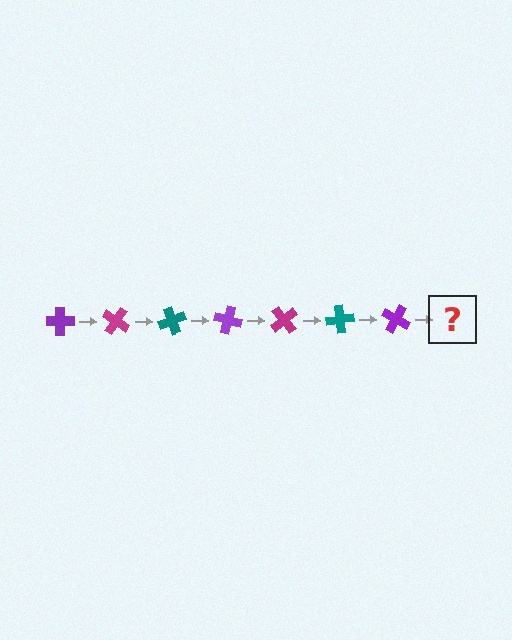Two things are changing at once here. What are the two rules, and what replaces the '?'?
The two rules are that it rotates 35 degrees each step and the color cycles through purple, magenta, and teal. The '?' should be a magenta cross, rotated 245 degrees from the start.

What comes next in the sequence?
The next element should be a magenta cross, rotated 245 degrees from the start.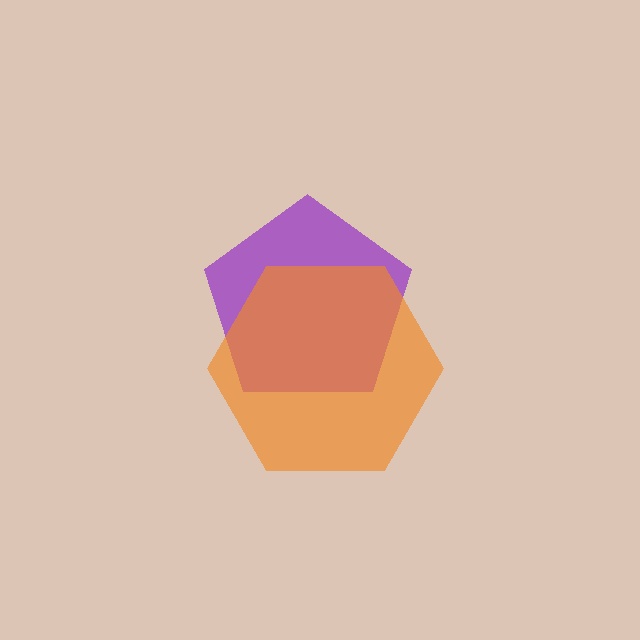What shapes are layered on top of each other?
The layered shapes are: a purple pentagon, an orange hexagon.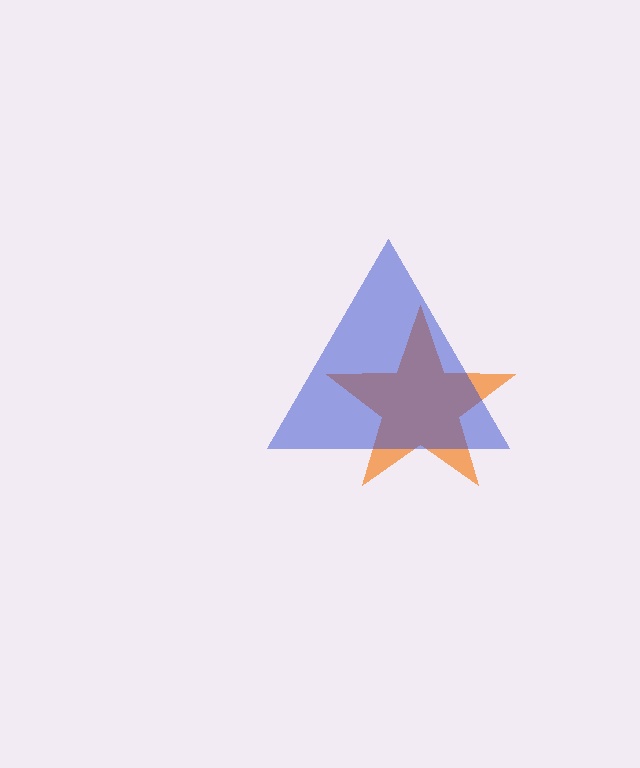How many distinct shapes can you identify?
There are 2 distinct shapes: an orange star, a blue triangle.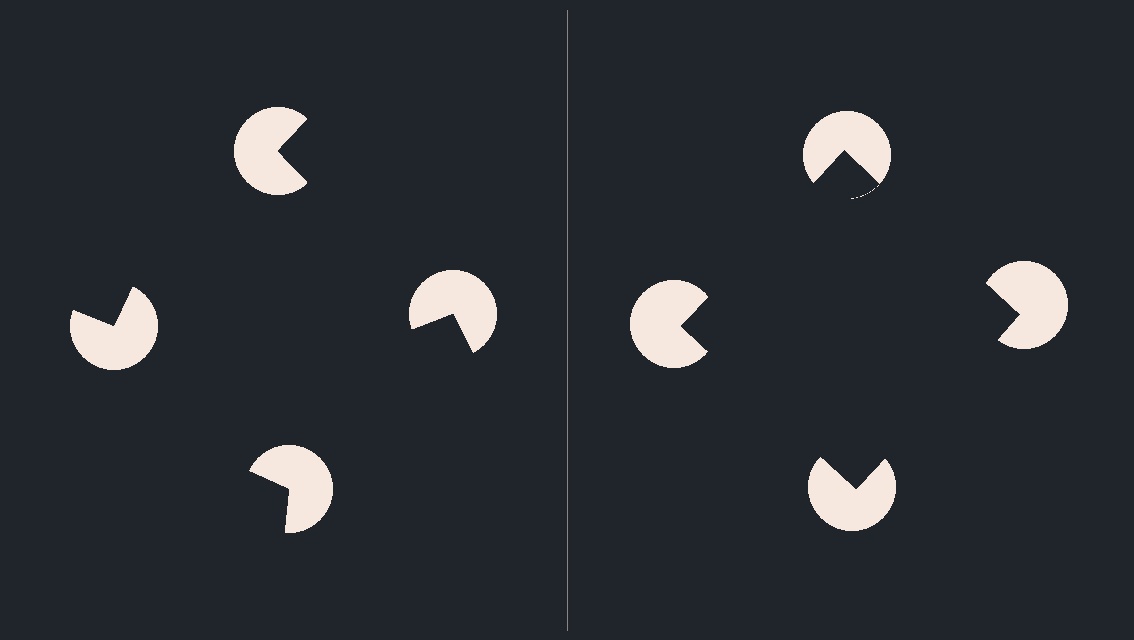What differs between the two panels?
The pac-man discs are positioned identically on both sides; only the wedge orientations differ. On the right they align to a square; on the left they are misaligned.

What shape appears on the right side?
An illusory square.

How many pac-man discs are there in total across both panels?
8 — 4 on each side.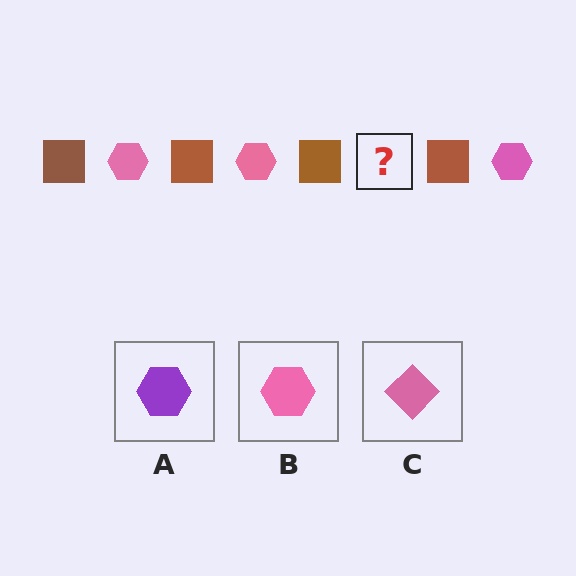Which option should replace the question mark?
Option B.